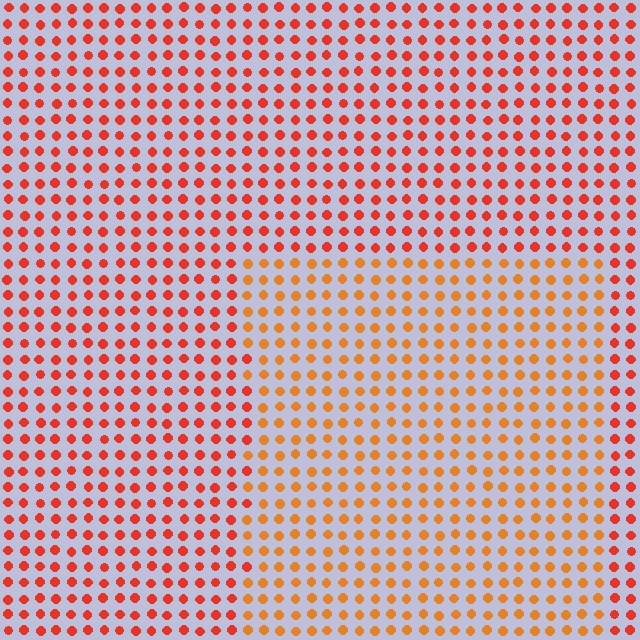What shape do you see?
I see a rectangle.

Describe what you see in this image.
The image is filled with small red elements in a uniform arrangement. A rectangle-shaped region is visible where the elements are tinted to a slightly different hue, forming a subtle color boundary.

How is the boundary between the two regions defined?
The boundary is defined purely by a slight shift in hue (about 24 degrees). Spacing, size, and orientation are identical on both sides.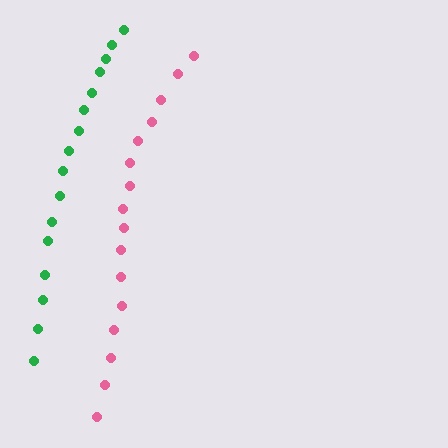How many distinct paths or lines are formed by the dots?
There are 2 distinct paths.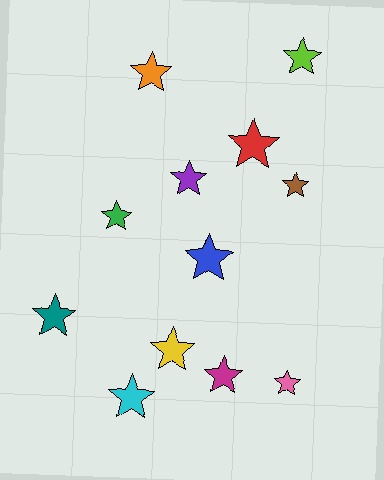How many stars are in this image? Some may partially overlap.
There are 12 stars.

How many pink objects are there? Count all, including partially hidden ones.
There is 1 pink object.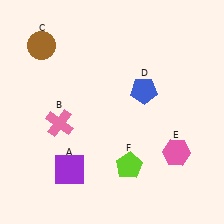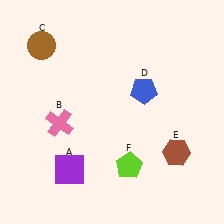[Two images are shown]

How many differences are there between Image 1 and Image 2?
There is 1 difference between the two images.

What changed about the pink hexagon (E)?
In Image 1, E is pink. In Image 2, it changed to brown.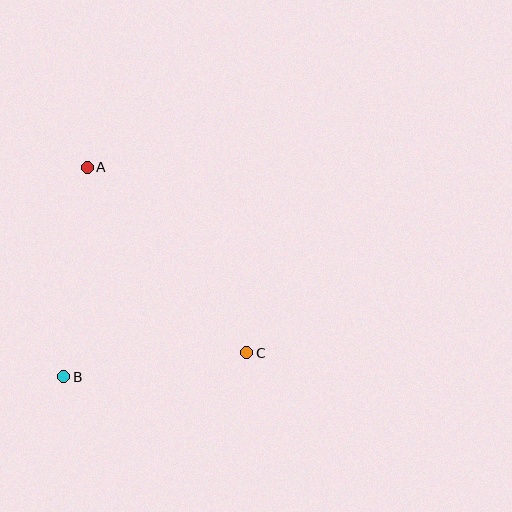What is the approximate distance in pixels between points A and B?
The distance between A and B is approximately 211 pixels.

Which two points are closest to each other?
Points B and C are closest to each other.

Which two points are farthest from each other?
Points A and C are farthest from each other.